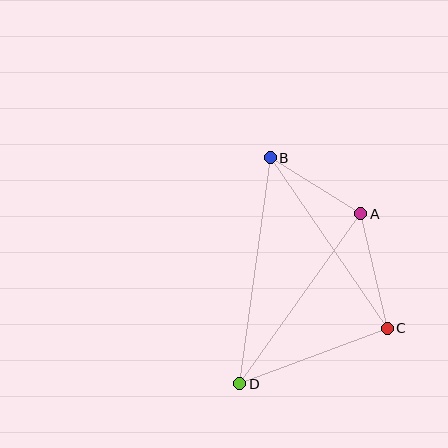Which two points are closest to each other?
Points A and B are closest to each other.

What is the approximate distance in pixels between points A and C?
The distance between A and C is approximately 118 pixels.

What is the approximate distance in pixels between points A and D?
The distance between A and D is approximately 209 pixels.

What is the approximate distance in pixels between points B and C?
The distance between B and C is approximately 207 pixels.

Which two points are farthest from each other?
Points B and D are farthest from each other.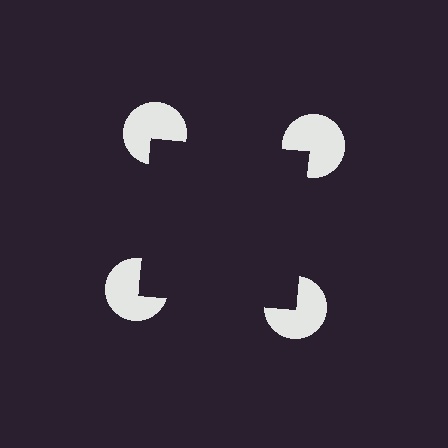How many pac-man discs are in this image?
There are 4 — one at each vertex of the illusory square.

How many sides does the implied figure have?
4 sides.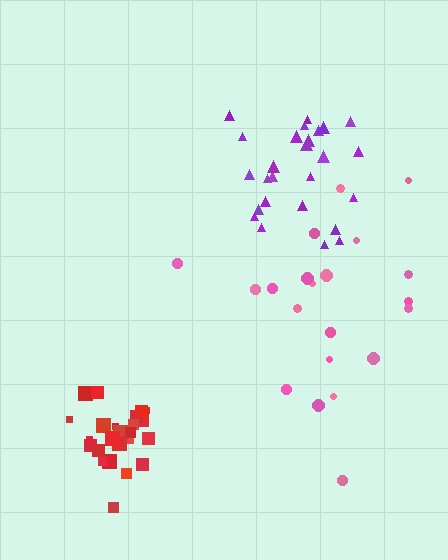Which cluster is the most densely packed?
Red.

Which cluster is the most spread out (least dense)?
Pink.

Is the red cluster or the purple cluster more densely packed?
Red.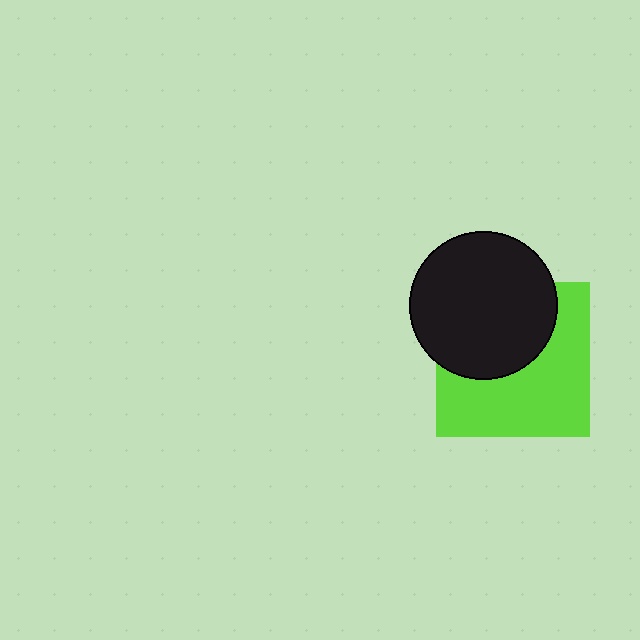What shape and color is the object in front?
The object in front is a black circle.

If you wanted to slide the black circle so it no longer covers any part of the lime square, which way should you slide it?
Slide it up — that is the most direct way to separate the two shapes.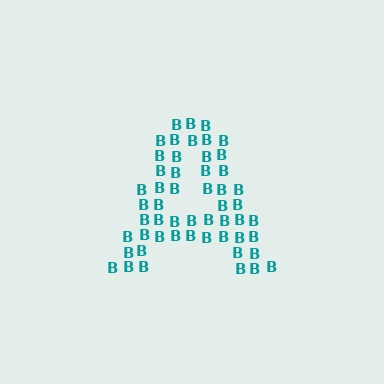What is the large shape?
The large shape is the letter A.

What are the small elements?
The small elements are letter B's.